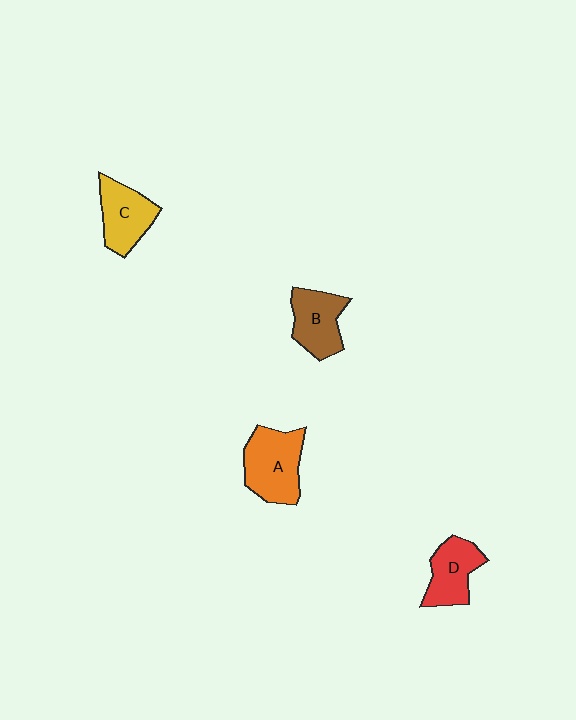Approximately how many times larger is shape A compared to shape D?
Approximately 1.3 times.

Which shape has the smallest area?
Shape D (red).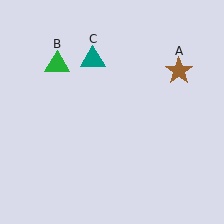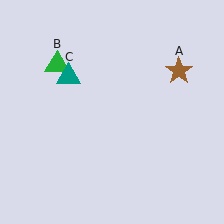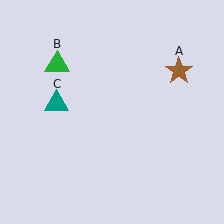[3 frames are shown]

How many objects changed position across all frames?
1 object changed position: teal triangle (object C).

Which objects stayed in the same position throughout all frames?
Brown star (object A) and green triangle (object B) remained stationary.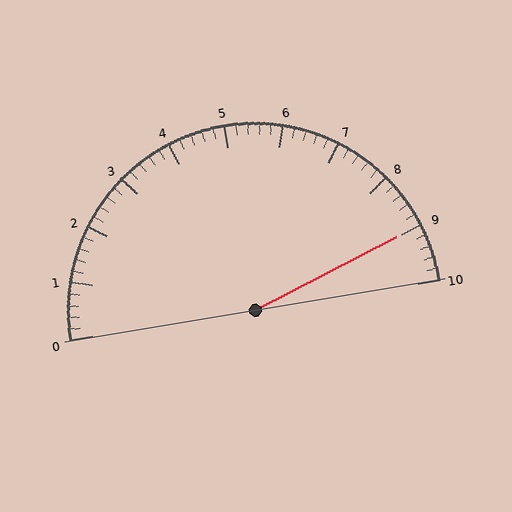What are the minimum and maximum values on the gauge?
The gauge ranges from 0 to 10.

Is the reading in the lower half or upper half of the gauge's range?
The reading is in the upper half of the range (0 to 10).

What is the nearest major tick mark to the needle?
The nearest major tick mark is 9.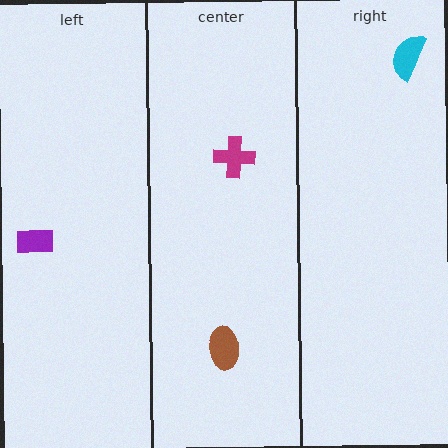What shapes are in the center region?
The brown ellipse, the magenta cross.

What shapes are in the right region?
The cyan semicircle.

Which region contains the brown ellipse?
The center region.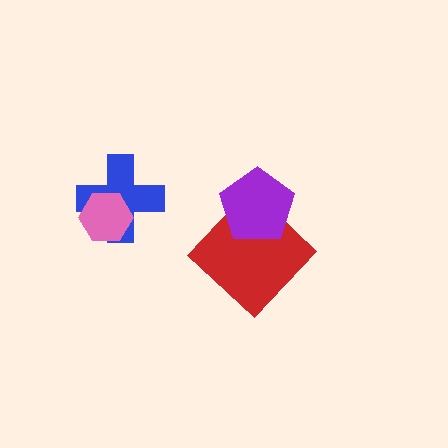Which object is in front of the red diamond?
The purple pentagon is in front of the red diamond.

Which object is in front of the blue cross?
The pink hexagon is in front of the blue cross.